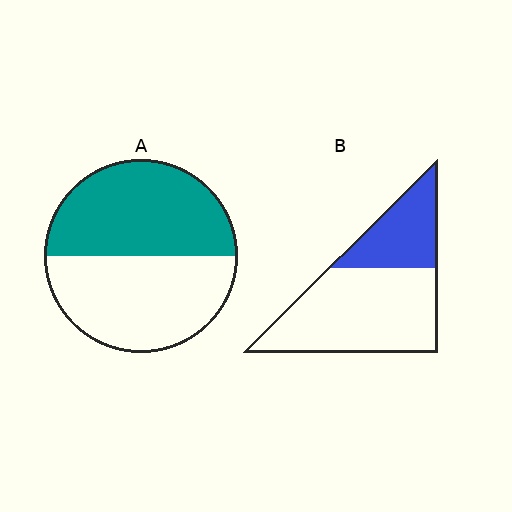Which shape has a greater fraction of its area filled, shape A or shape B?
Shape A.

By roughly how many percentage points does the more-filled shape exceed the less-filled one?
By roughly 20 percentage points (A over B).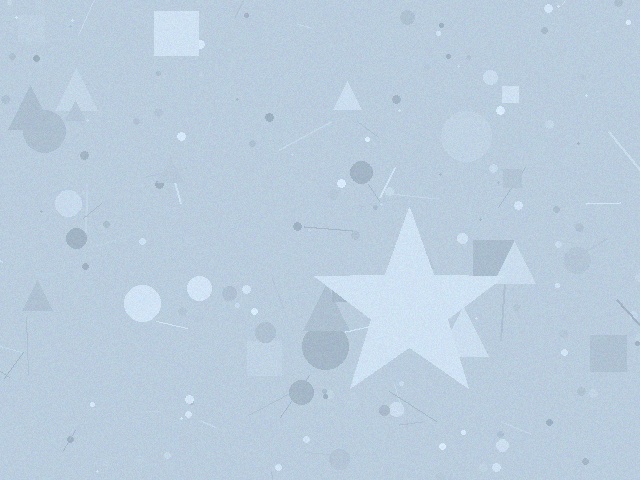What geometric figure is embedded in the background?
A star is embedded in the background.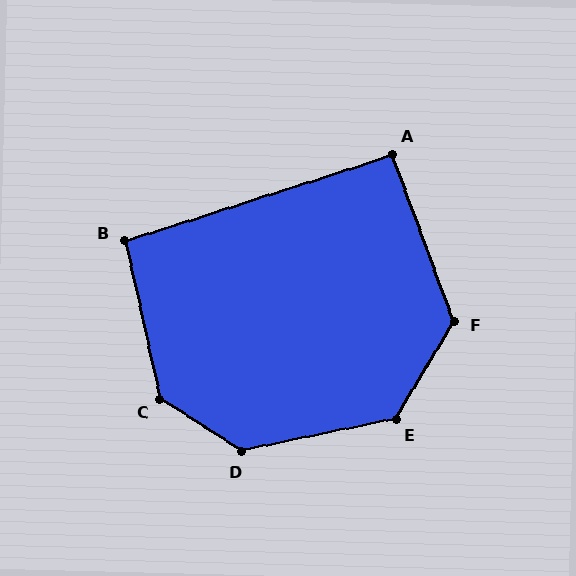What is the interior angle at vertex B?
Approximately 96 degrees (obtuse).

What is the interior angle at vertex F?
Approximately 129 degrees (obtuse).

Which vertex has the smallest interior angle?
A, at approximately 92 degrees.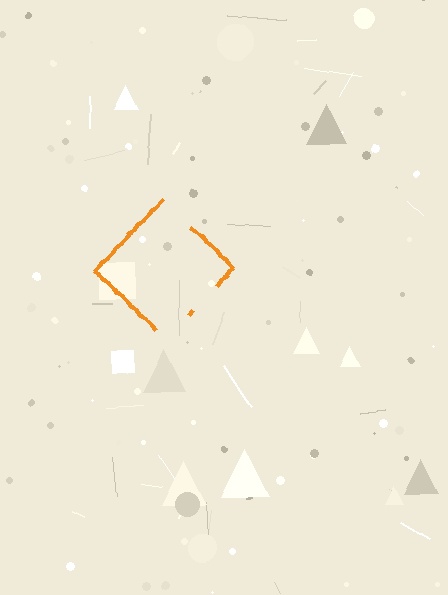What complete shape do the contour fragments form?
The contour fragments form a diamond.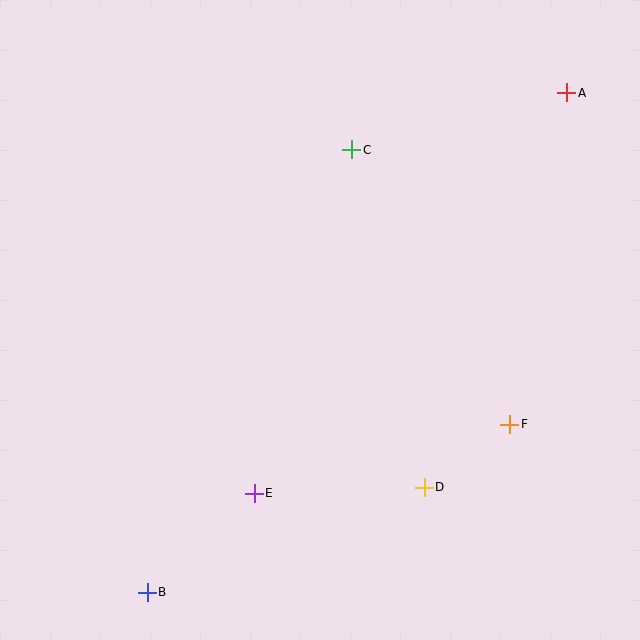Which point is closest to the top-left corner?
Point C is closest to the top-left corner.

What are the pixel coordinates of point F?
Point F is at (510, 424).